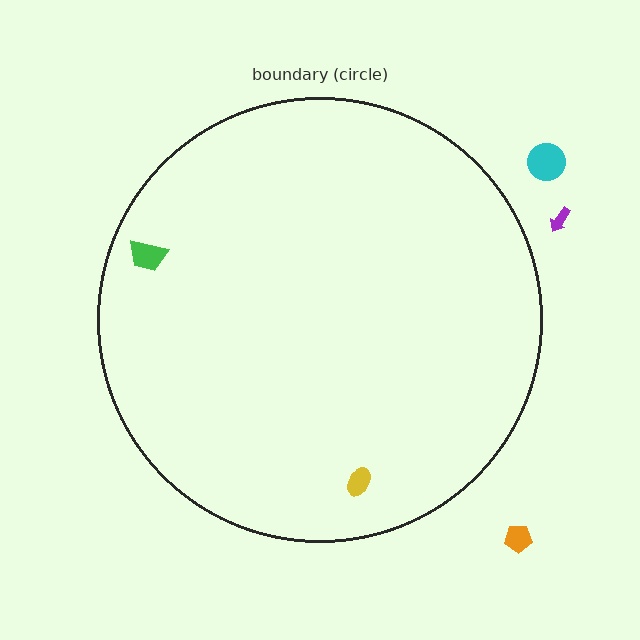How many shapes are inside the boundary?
2 inside, 3 outside.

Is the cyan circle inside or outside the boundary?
Outside.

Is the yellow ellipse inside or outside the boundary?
Inside.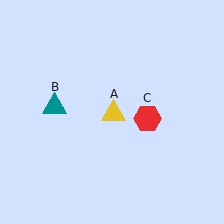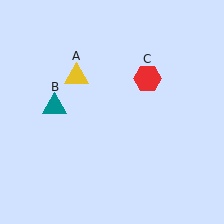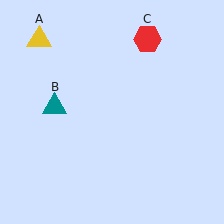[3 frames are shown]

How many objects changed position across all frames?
2 objects changed position: yellow triangle (object A), red hexagon (object C).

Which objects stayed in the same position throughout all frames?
Teal triangle (object B) remained stationary.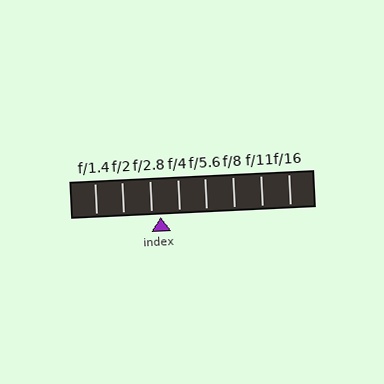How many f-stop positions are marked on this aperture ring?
There are 8 f-stop positions marked.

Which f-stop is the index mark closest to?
The index mark is closest to f/2.8.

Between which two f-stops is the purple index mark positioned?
The index mark is between f/2.8 and f/4.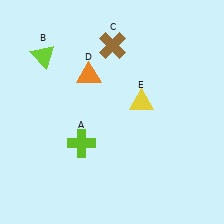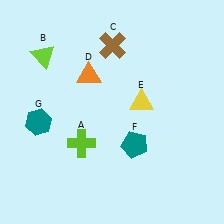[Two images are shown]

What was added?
A teal pentagon (F), a teal hexagon (G) were added in Image 2.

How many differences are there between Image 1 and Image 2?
There are 2 differences between the two images.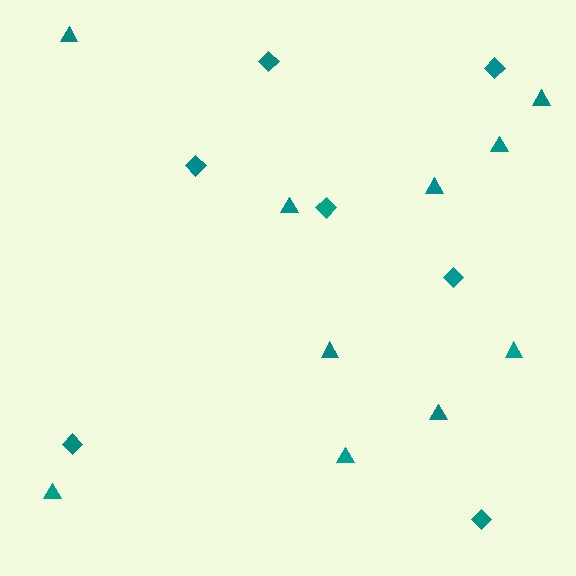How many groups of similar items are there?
There are 2 groups: one group of triangles (10) and one group of diamonds (7).